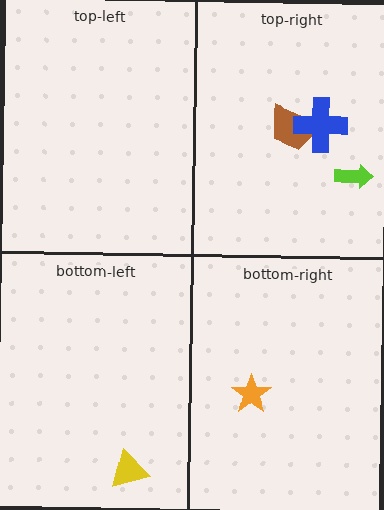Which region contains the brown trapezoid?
The top-right region.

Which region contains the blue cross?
The top-right region.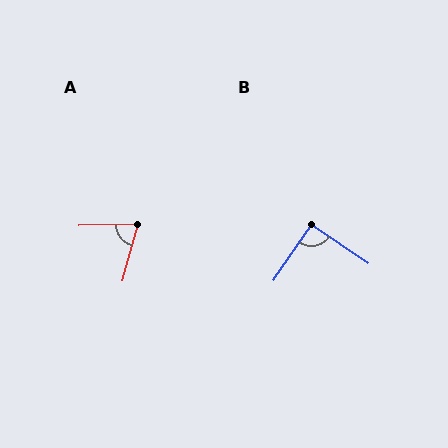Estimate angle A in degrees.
Approximately 73 degrees.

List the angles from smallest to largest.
A (73°), B (89°).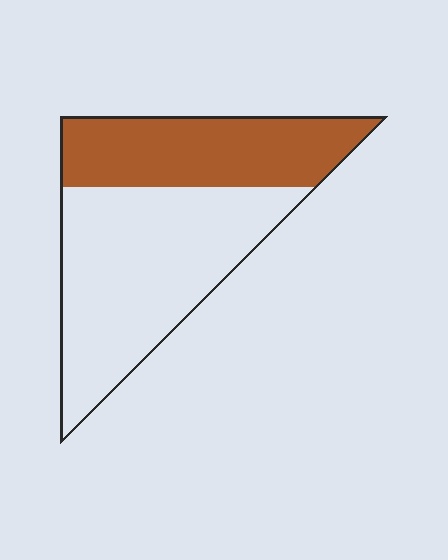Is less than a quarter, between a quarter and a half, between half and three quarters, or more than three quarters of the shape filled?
Between a quarter and a half.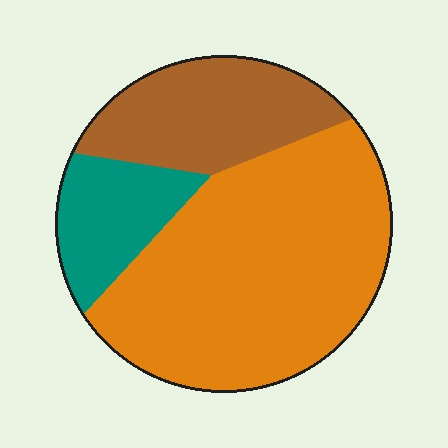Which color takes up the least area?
Teal, at roughly 15%.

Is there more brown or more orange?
Orange.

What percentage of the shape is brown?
Brown covers about 25% of the shape.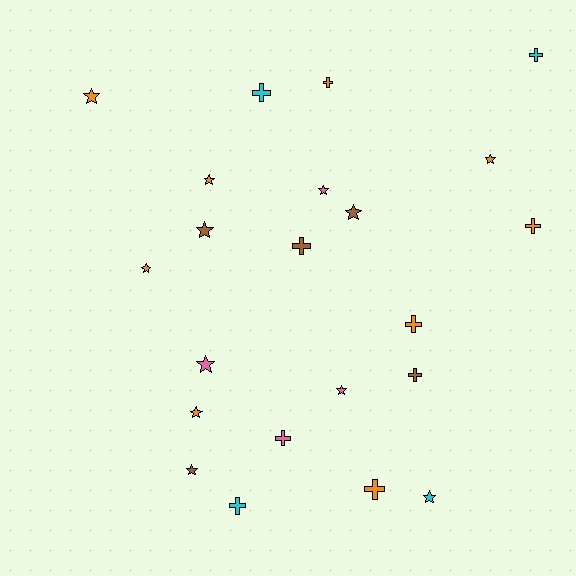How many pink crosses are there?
There is 1 pink cross.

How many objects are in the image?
There are 22 objects.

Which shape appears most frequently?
Star, with 12 objects.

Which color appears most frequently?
Orange, with 9 objects.